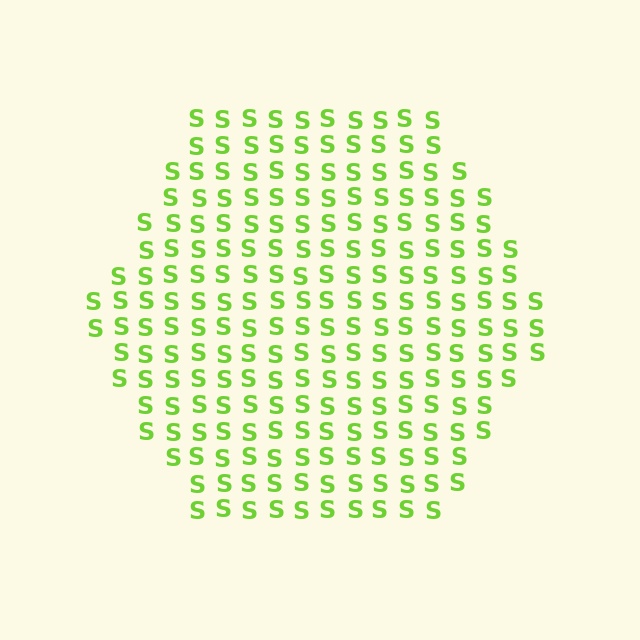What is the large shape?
The large shape is a hexagon.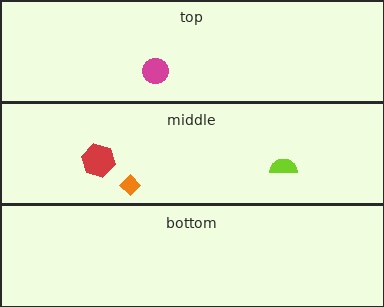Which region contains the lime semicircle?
The middle region.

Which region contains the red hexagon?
The middle region.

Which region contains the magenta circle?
The top region.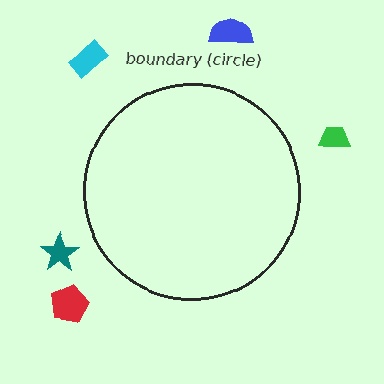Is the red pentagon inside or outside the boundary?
Outside.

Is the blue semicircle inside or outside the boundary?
Outside.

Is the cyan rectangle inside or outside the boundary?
Outside.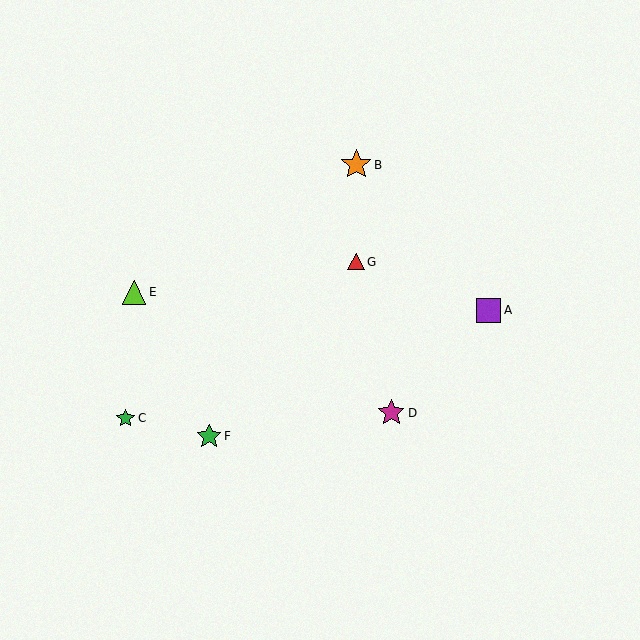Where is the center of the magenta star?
The center of the magenta star is at (391, 413).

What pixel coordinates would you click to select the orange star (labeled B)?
Click at (356, 165) to select the orange star B.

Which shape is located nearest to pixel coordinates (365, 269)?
The red triangle (labeled G) at (356, 262) is nearest to that location.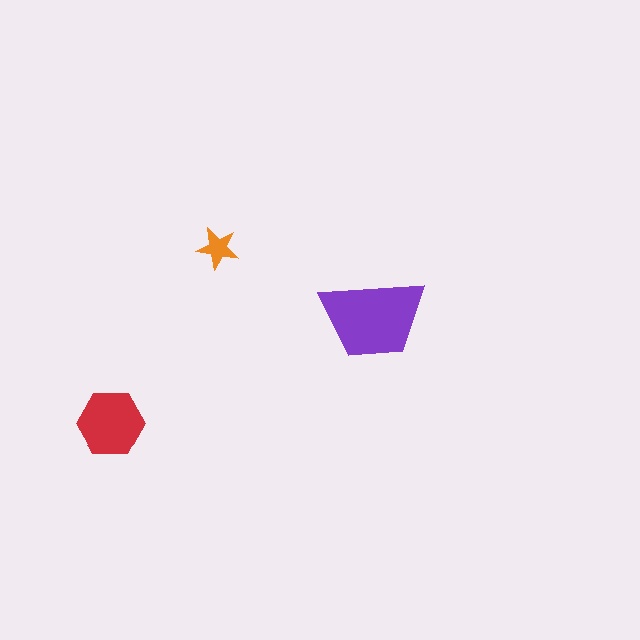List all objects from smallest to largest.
The orange star, the red hexagon, the purple trapezoid.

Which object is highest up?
The orange star is topmost.